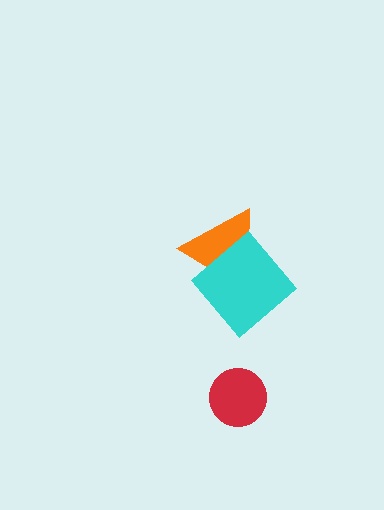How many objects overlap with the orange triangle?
1 object overlaps with the orange triangle.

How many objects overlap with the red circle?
0 objects overlap with the red circle.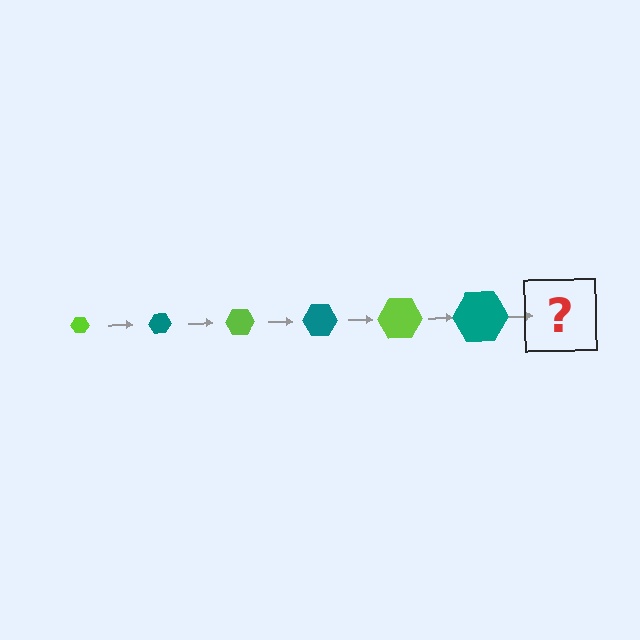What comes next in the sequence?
The next element should be a lime hexagon, larger than the previous one.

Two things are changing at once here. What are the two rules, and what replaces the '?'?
The two rules are that the hexagon grows larger each step and the color cycles through lime and teal. The '?' should be a lime hexagon, larger than the previous one.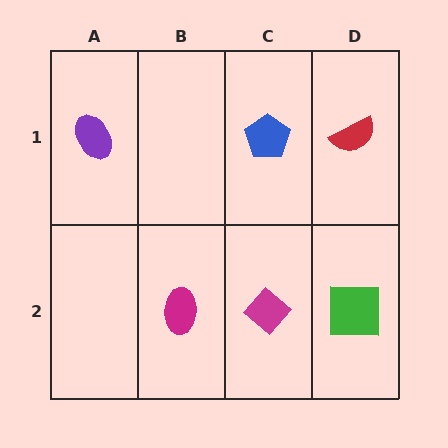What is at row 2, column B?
A magenta ellipse.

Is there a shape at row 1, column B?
No, that cell is empty.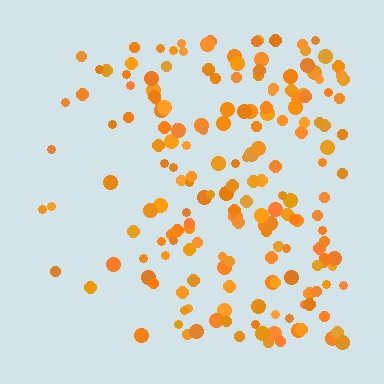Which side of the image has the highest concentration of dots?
The right.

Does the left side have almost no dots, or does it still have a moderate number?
Still a moderate number, just noticeably fewer than the right.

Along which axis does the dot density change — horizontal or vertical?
Horizontal.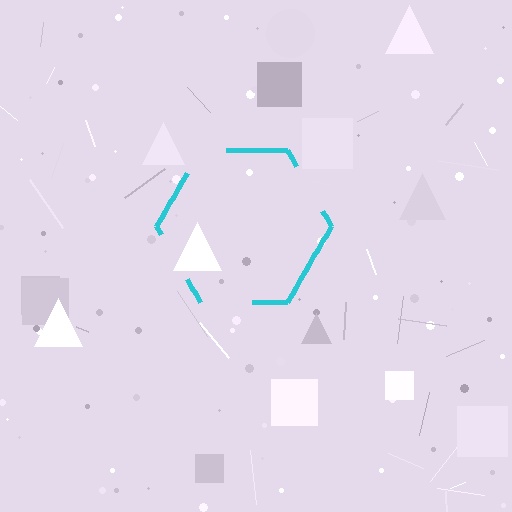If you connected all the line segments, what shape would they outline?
They would outline a hexagon.